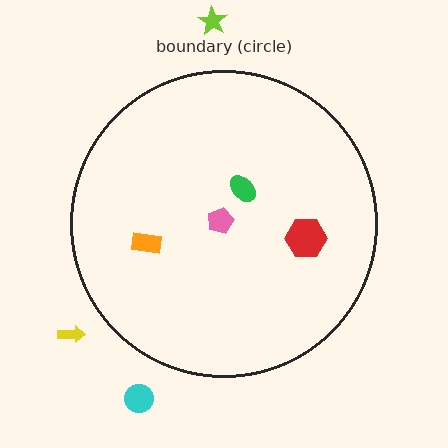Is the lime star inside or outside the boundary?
Outside.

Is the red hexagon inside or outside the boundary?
Inside.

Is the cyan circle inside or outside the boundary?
Outside.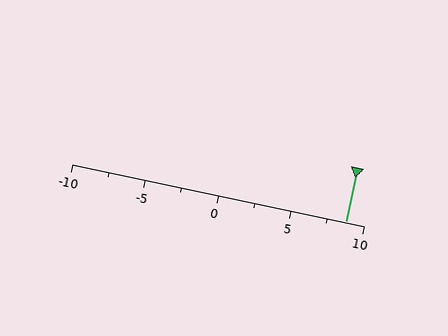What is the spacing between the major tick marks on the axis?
The major ticks are spaced 5 apart.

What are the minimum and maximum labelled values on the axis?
The axis runs from -10 to 10.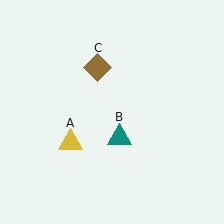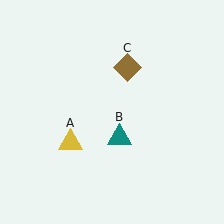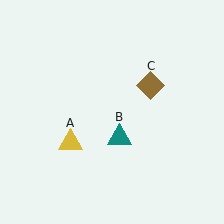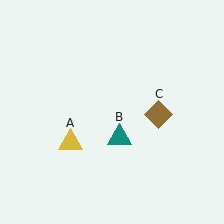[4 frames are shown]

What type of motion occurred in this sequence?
The brown diamond (object C) rotated clockwise around the center of the scene.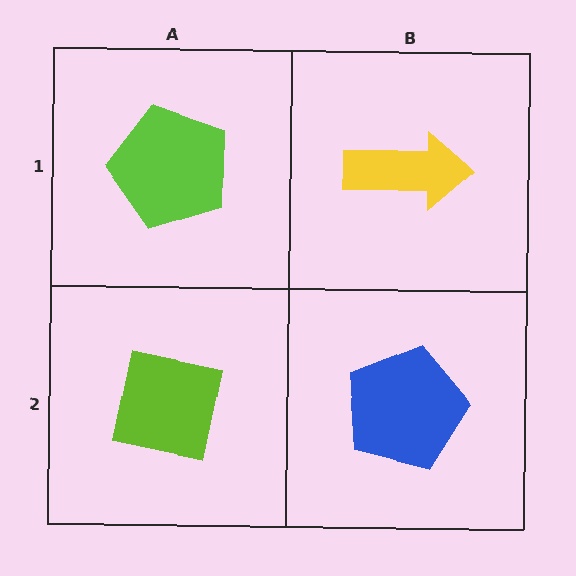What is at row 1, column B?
A yellow arrow.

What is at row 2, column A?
A lime square.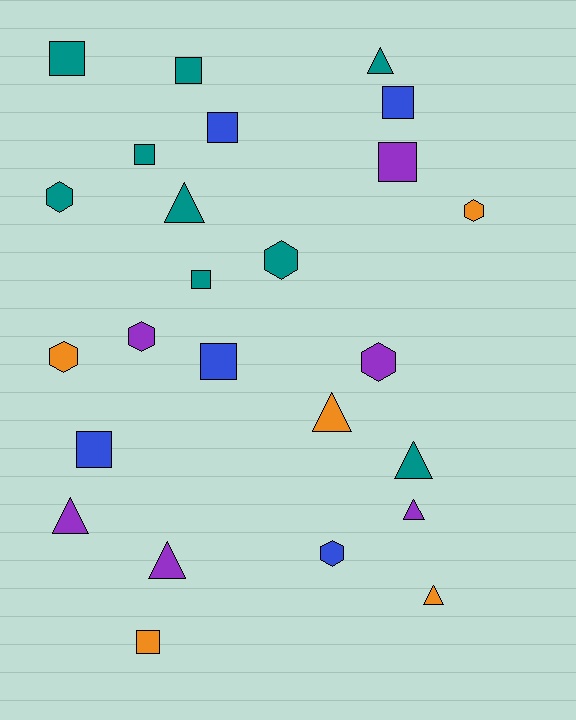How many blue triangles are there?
There are no blue triangles.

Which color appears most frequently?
Teal, with 9 objects.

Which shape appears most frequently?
Square, with 10 objects.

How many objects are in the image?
There are 25 objects.